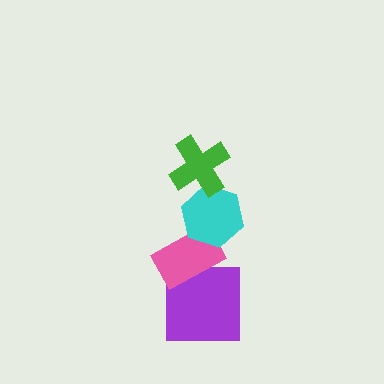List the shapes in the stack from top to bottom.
From top to bottom: the green cross, the cyan hexagon, the pink rectangle, the purple square.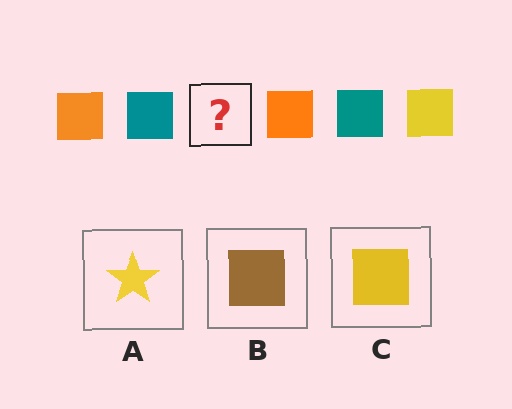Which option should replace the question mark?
Option C.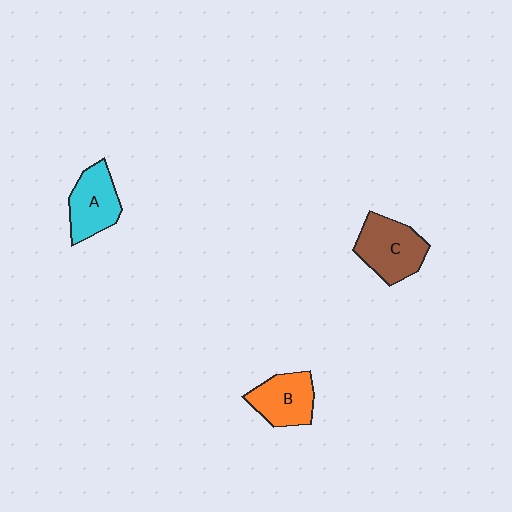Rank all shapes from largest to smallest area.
From largest to smallest: C (brown), A (cyan), B (orange).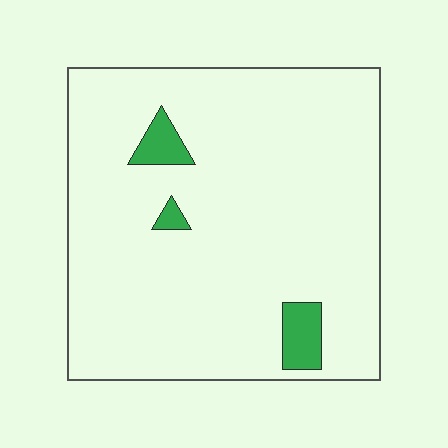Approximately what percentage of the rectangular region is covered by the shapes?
Approximately 5%.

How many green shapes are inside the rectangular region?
3.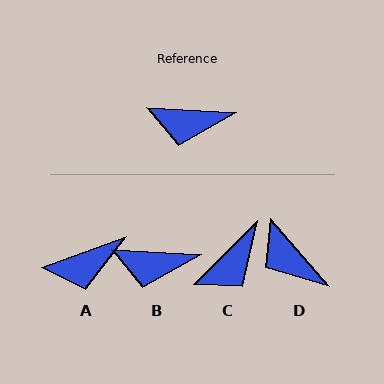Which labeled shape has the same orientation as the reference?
B.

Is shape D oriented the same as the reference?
No, it is off by about 46 degrees.